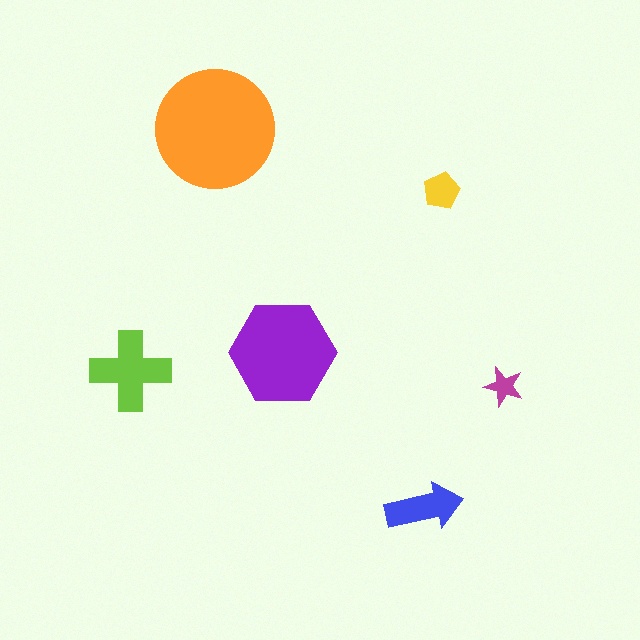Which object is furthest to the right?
The magenta star is rightmost.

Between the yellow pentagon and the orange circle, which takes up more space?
The orange circle.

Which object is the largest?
The orange circle.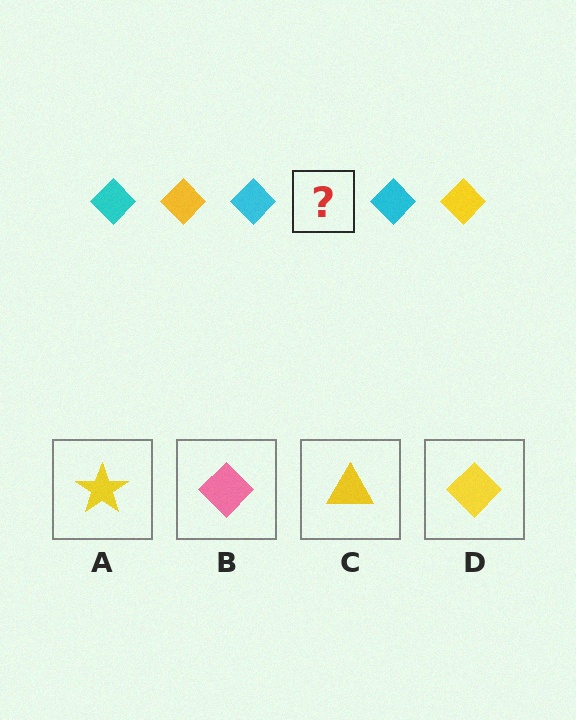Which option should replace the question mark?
Option D.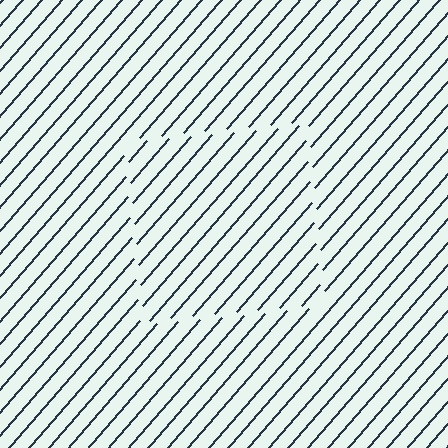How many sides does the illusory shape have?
4 sides — the line-ends trace a square.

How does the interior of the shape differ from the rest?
The interior of the shape contains the same grating, shifted by half a period — the contour is defined by the phase discontinuity where line-ends from the inner and outer gratings abut.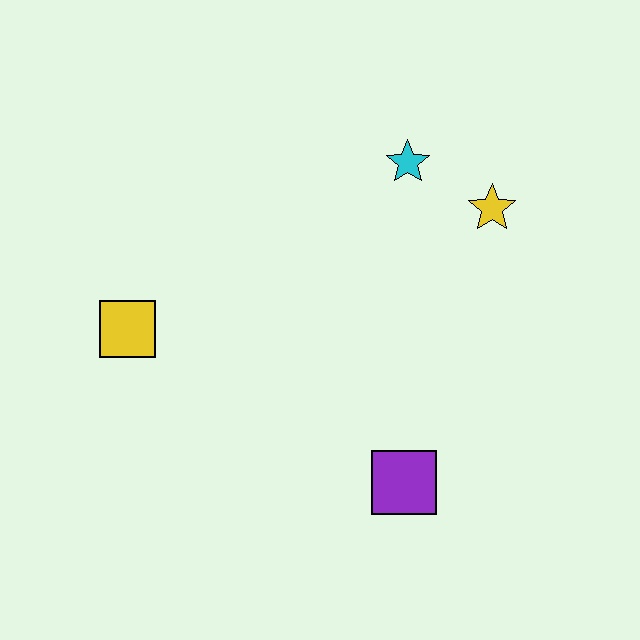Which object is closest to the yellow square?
The purple square is closest to the yellow square.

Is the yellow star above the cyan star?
No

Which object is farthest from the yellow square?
The yellow star is farthest from the yellow square.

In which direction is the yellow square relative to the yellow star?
The yellow square is to the left of the yellow star.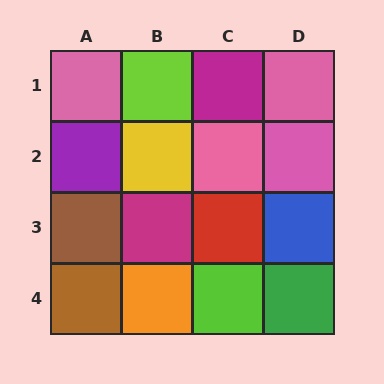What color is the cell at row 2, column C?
Pink.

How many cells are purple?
1 cell is purple.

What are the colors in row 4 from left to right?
Brown, orange, lime, green.